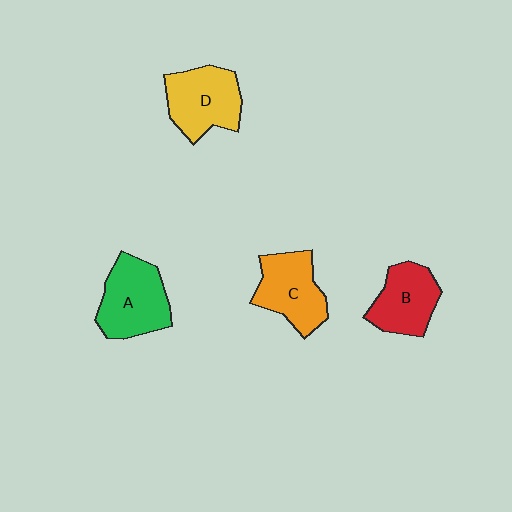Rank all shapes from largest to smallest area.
From largest to smallest: A (green), D (yellow), C (orange), B (red).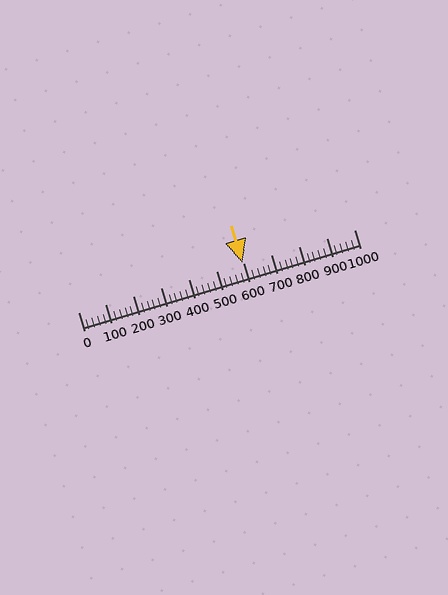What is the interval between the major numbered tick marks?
The major tick marks are spaced 100 units apart.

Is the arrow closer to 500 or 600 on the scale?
The arrow is closer to 600.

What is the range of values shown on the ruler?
The ruler shows values from 0 to 1000.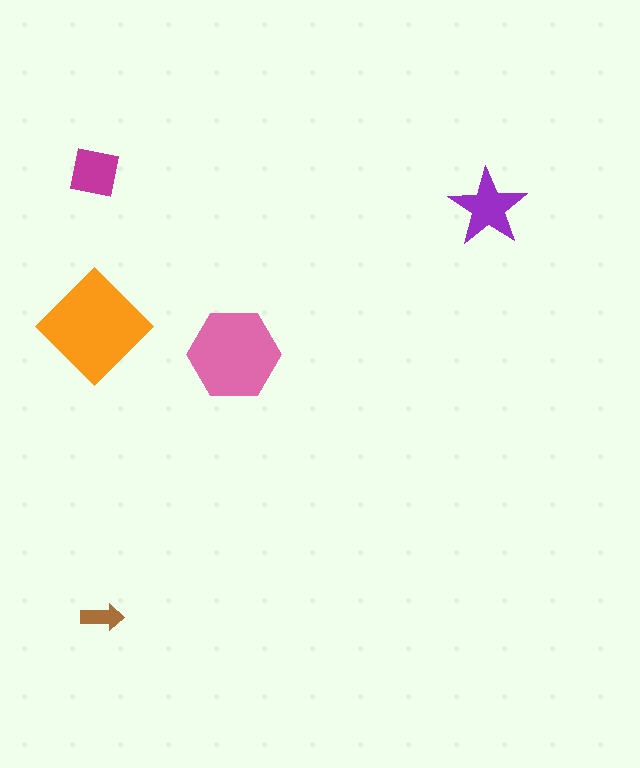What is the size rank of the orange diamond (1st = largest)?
1st.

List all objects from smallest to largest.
The brown arrow, the magenta square, the purple star, the pink hexagon, the orange diamond.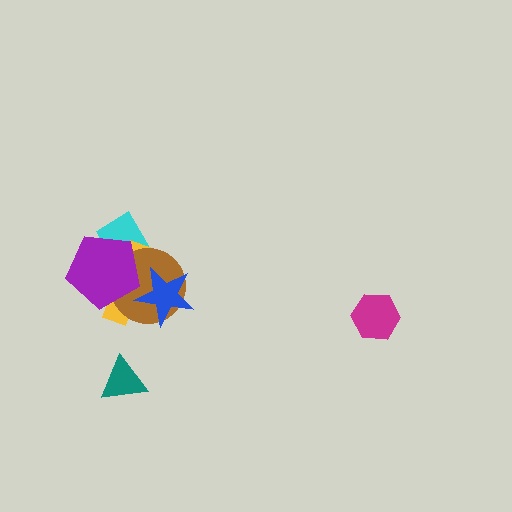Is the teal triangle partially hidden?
No, no other shape covers it.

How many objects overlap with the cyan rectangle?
3 objects overlap with the cyan rectangle.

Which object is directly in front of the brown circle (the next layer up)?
The blue star is directly in front of the brown circle.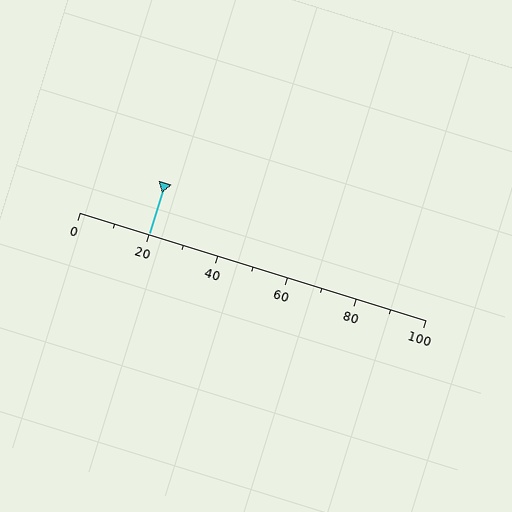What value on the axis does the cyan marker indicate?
The marker indicates approximately 20.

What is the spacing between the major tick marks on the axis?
The major ticks are spaced 20 apart.